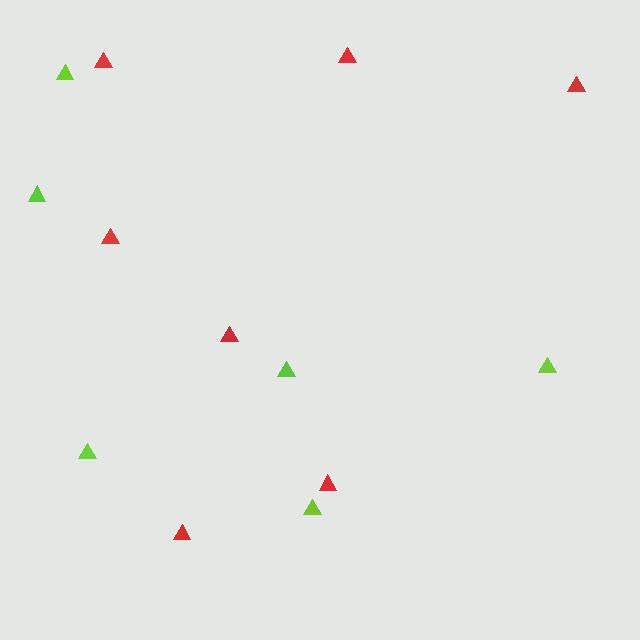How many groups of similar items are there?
There are 2 groups: one group of red triangles (7) and one group of lime triangles (6).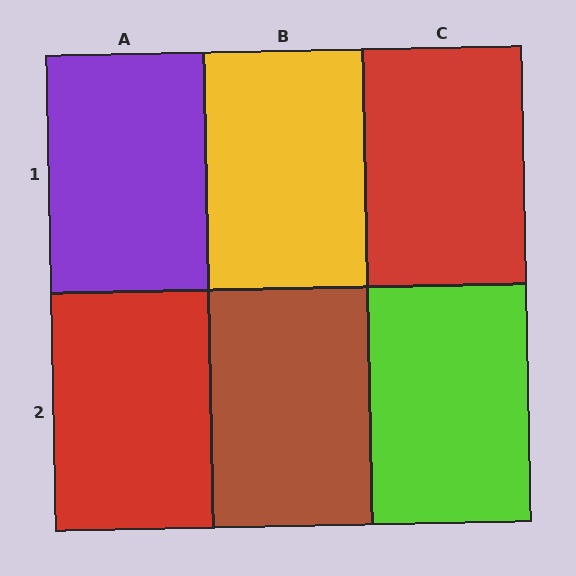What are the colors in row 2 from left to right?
Red, brown, lime.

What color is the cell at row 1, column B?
Yellow.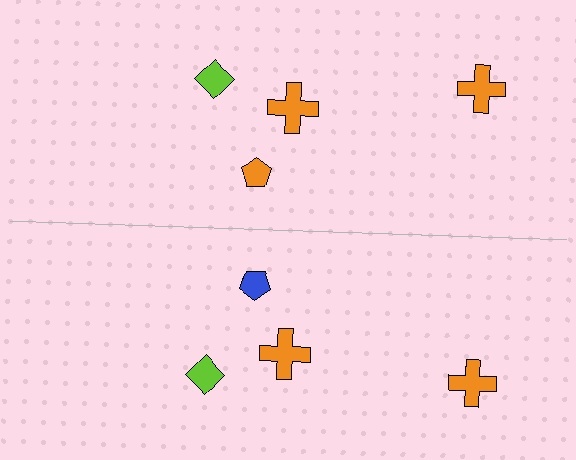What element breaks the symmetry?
The blue pentagon on the bottom side breaks the symmetry — its mirror counterpart is orange.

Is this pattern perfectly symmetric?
No, the pattern is not perfectly symmetric. The blue pentagon on the bottom side breaks the symmetry — its mirror counterpart is orange.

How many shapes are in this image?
There are 8 shapes in this image.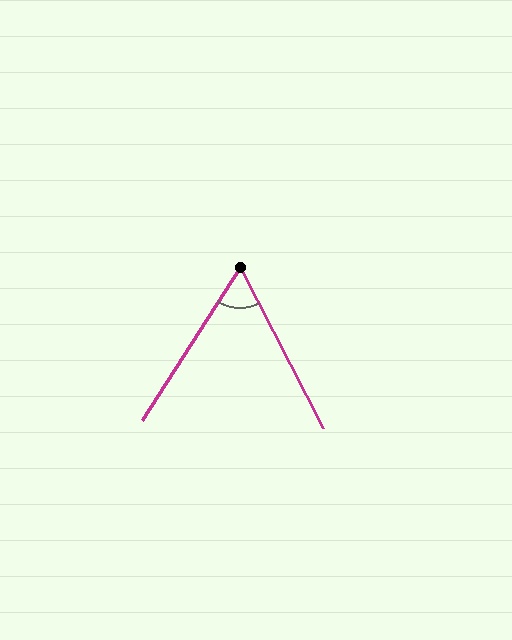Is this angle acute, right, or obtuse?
It is acute.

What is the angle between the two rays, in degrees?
Approximately 60 degrees.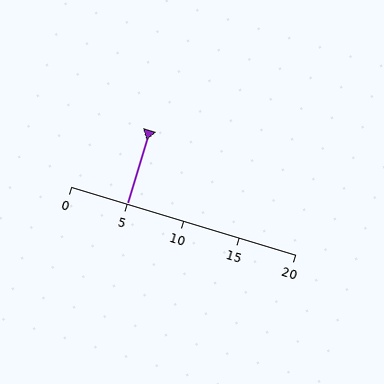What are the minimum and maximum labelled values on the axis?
The axis runs from 0 to 20.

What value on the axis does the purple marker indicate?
The marker indicates approximately 5.